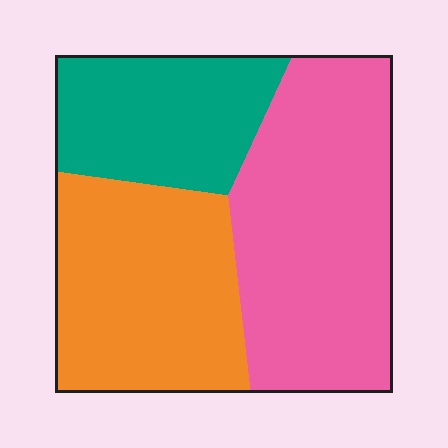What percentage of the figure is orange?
Orange takes up between a quarter and a half of the figure.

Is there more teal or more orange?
Orange.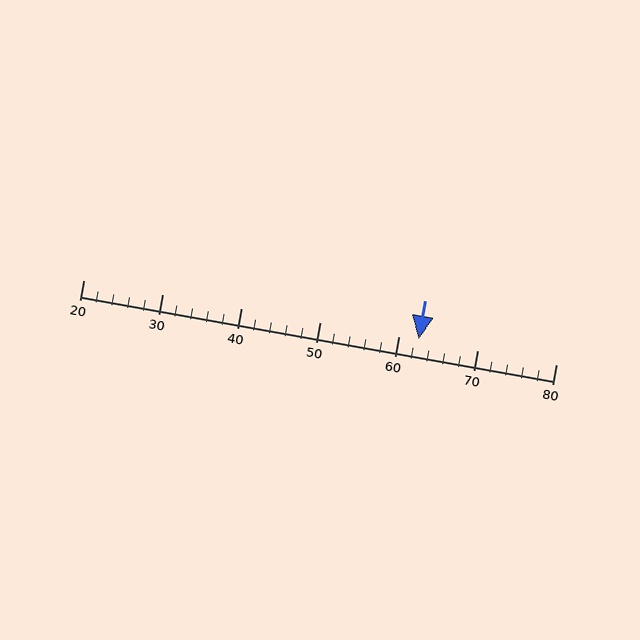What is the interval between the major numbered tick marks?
The major tick marks are spaced 10 units apart.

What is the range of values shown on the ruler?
The ruler shows values from 20 to 80.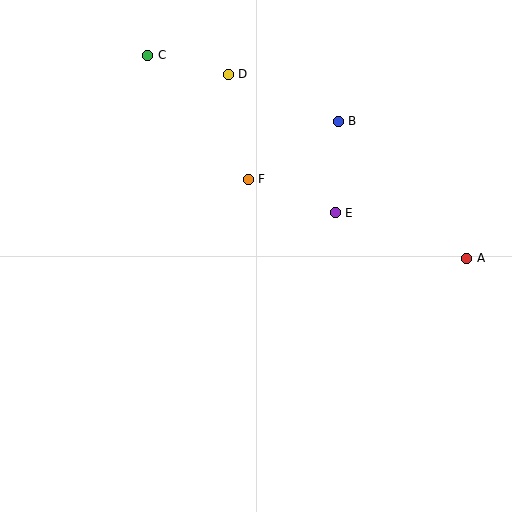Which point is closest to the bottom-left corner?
Point F is closest to the bottom-left corner.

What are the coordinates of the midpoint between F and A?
The midpoint between F and A is at (358, 219).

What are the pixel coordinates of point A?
Point A is at (467, 258).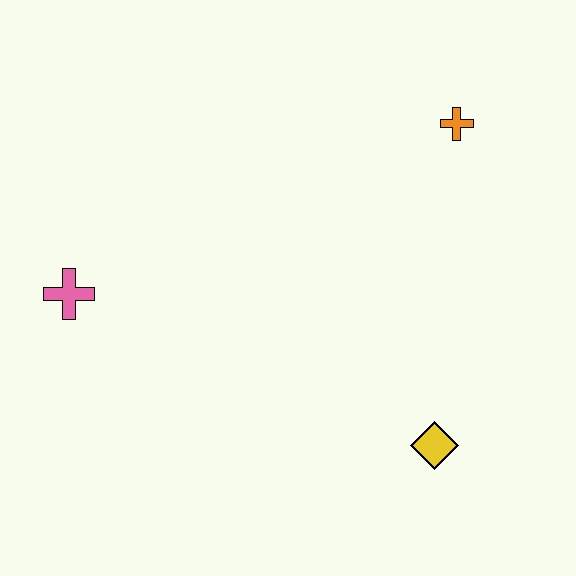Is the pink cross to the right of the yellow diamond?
No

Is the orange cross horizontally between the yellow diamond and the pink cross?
No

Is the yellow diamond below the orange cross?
Yes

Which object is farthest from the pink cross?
The orange cross is farthest from the pink cross.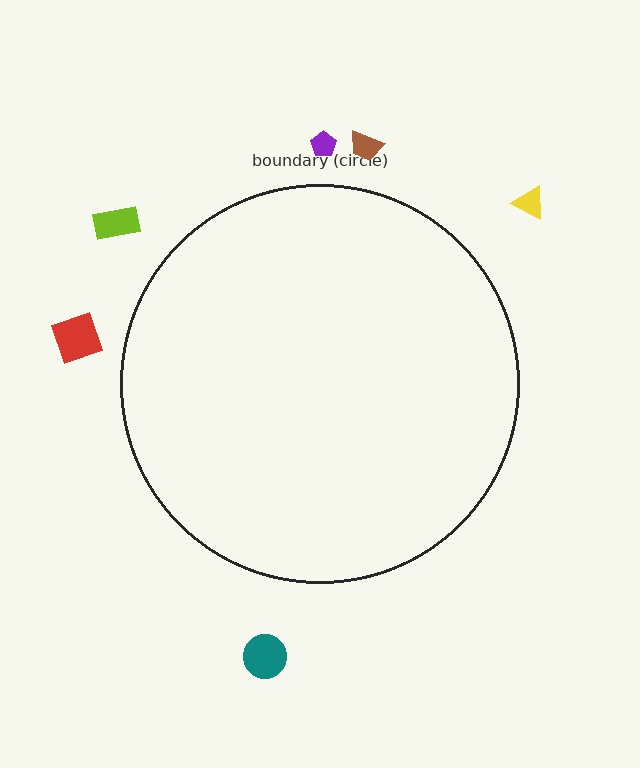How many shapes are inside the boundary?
0 inside, 6 outside.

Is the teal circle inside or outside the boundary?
Outside.